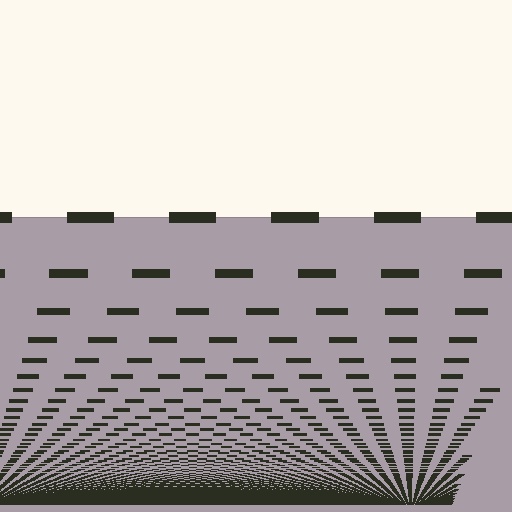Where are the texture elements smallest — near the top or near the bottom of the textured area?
Near the bottom.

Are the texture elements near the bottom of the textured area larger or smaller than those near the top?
Smaller. The gradient is inverted — elements near the bottom are smaller and denser.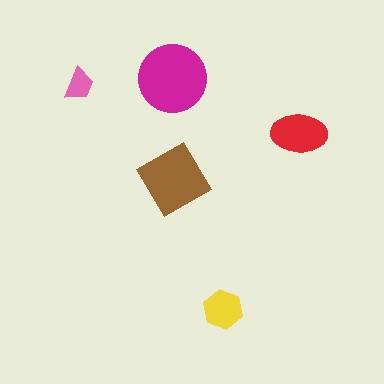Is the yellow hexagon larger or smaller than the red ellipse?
Smaller.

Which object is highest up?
The magenta circle is topmost.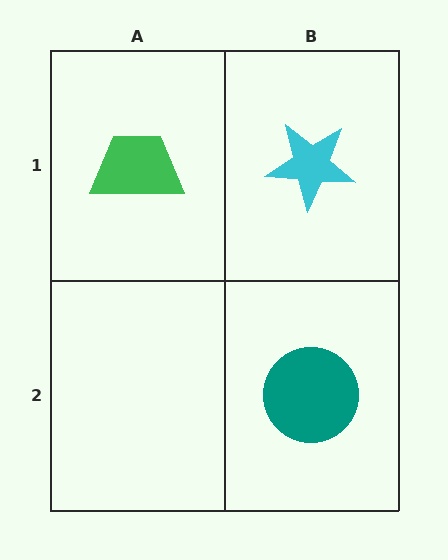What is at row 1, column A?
A green trapezoid.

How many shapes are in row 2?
1 shape.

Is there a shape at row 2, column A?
No, that cell is empty.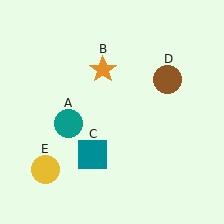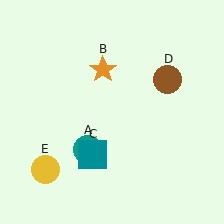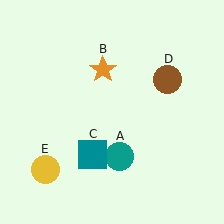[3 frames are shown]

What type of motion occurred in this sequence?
The teal circle (object A) rotated counterclockwise around the center of the scene.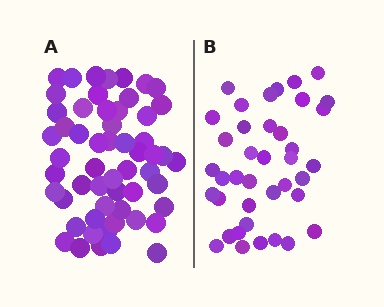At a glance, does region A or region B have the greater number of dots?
Region A (the left region) has more dots.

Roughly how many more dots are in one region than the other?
Region A has approximately 15 more dots than region B.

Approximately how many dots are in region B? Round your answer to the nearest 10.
About 40 dots. (The exact count is 39, which rounds to 40.)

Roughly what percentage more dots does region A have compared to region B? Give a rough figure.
About 45% more.